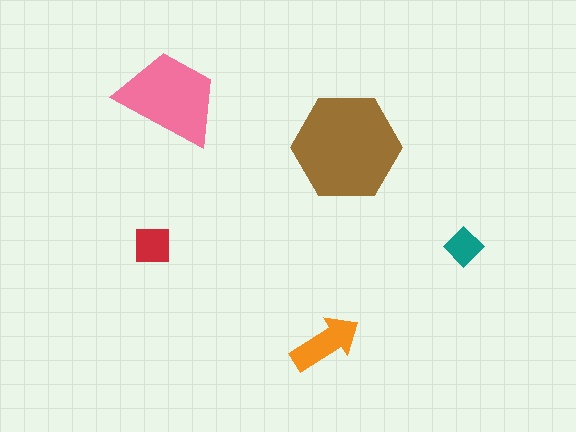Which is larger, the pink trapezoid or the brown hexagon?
The brown hexagon.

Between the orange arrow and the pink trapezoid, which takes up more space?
The pink trapezoid.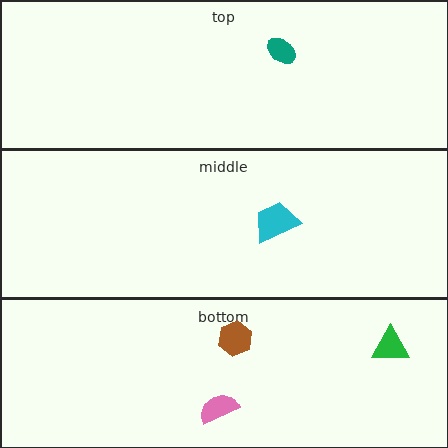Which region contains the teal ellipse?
The top region.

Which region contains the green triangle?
The bottom region.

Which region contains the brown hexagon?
The bottom region.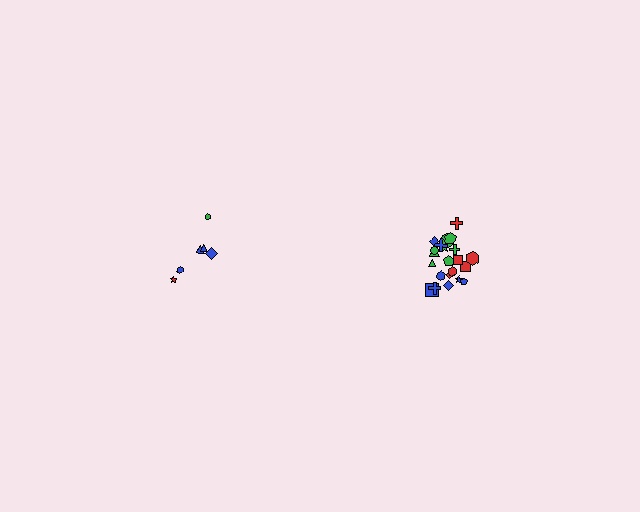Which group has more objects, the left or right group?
The right group.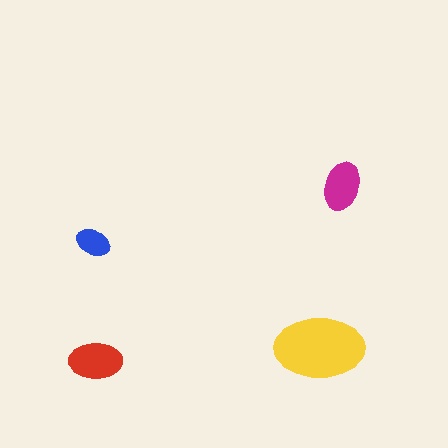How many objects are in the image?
There are 4 objects in the image.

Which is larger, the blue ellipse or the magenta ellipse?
The magenta one.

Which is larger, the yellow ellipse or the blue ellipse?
The yellow one.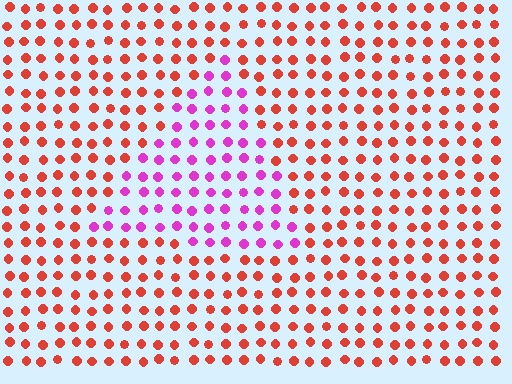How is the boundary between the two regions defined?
The boundary is defined purely by a slight shift in hue (about 58 degrees). Spacing, size, and orientation are identical on both sides.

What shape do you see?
I see a triangle.